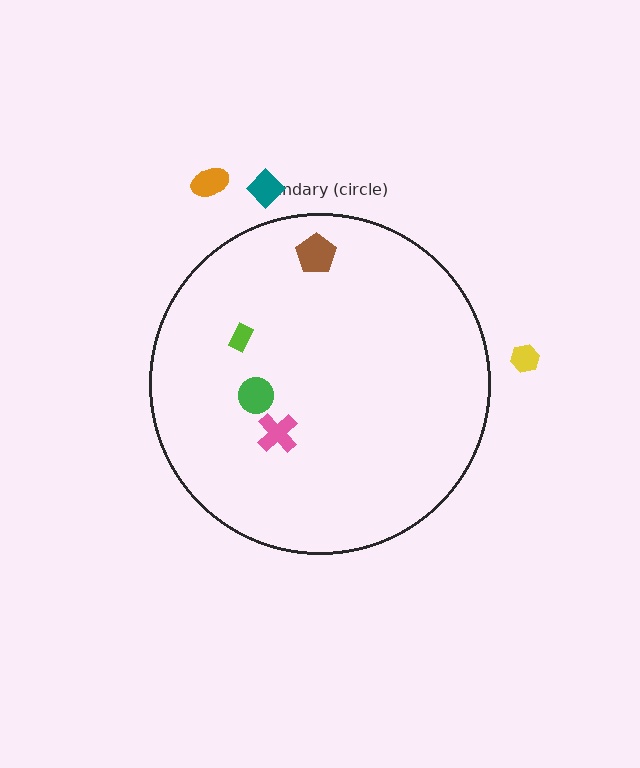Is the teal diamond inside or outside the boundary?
Outside.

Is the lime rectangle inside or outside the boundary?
Inside.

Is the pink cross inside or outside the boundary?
Inside.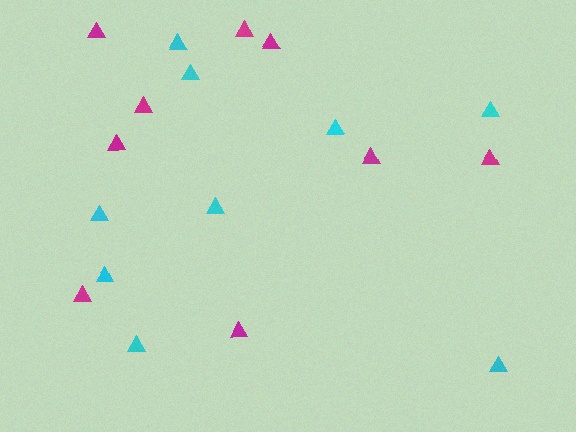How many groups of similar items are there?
There are 2 groups: one group of magenta triangles (9) and one group of cyan triangles (9).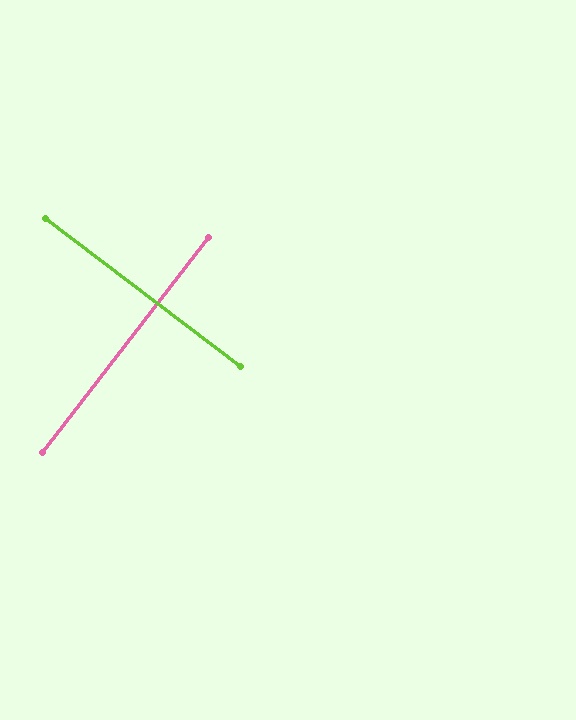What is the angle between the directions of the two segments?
Approximately 89 degrees.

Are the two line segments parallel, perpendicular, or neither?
Perpendicular — they meet at approximately 89°.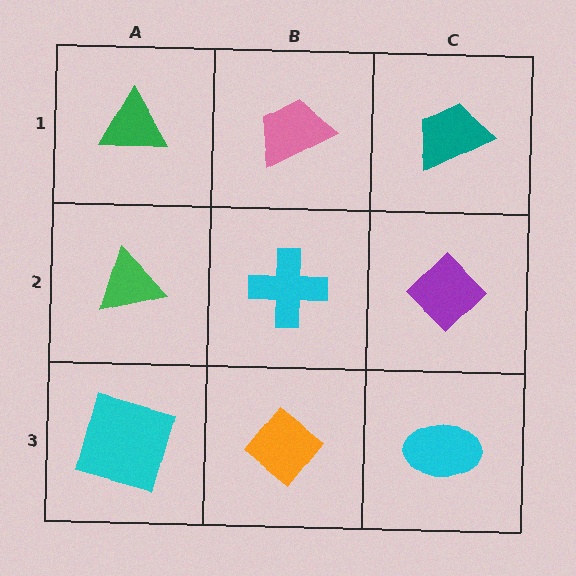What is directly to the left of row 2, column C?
A cyan cross.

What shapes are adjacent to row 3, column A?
A green triangle (row 2, column A), an orange diamond (row 3, column B).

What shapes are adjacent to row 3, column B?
A cyan cross (row 2, column B), a cyan square (row 3, column A), a cyan ellipse (row 3, column C).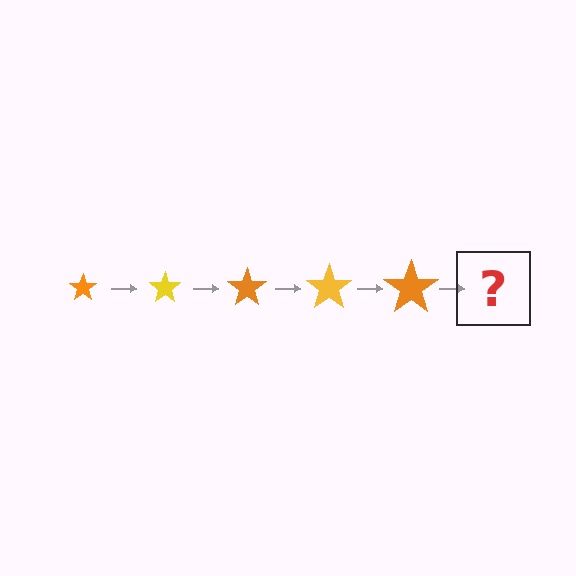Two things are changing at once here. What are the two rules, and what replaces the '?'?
The two rules are that the star grows larger each step and the color cycles through orange and yellow. The '?' should be a yellow star, larger than the previous one.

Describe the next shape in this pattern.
It should be a yellow star, larger than the previous one.